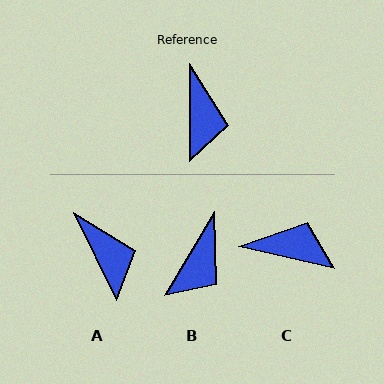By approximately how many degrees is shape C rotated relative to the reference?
Approximately 77 degrees counter-clockwise.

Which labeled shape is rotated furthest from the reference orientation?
C, about 77 degrees away.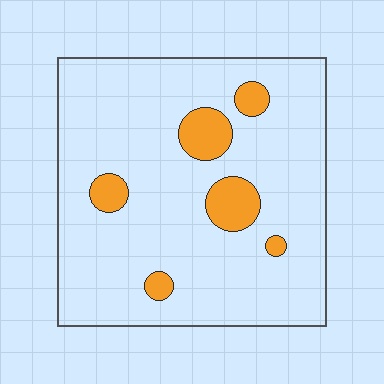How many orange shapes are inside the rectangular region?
6.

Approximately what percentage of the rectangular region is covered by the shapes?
Approximately 10%.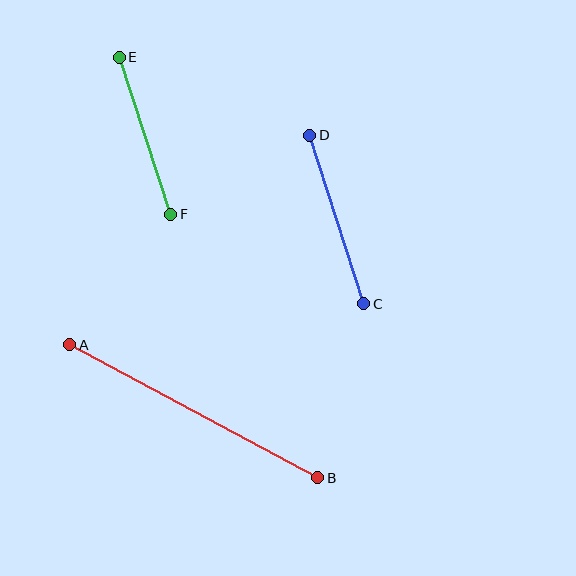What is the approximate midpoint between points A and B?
The midpoint is at approximately (194, 411) pixels.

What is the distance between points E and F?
The distance is approximately 165 pixels.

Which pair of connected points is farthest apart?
Points A and B are farthest apart.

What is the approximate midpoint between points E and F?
The midpoint is at approximately (145, 136) pixels.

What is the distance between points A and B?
The distance is approximately 282 pixels.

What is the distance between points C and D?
The distance is approximately 177 pixels.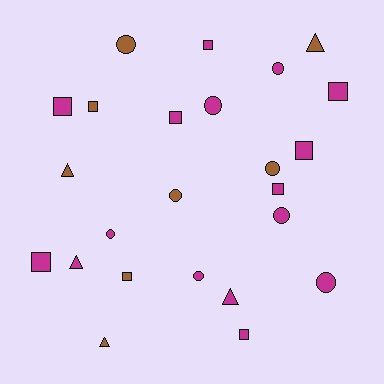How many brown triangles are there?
There are 3 brown triangles.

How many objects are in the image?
There are 24 objects.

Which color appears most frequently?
Magenta, with 16 objects.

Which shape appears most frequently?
Square, with 10 objects.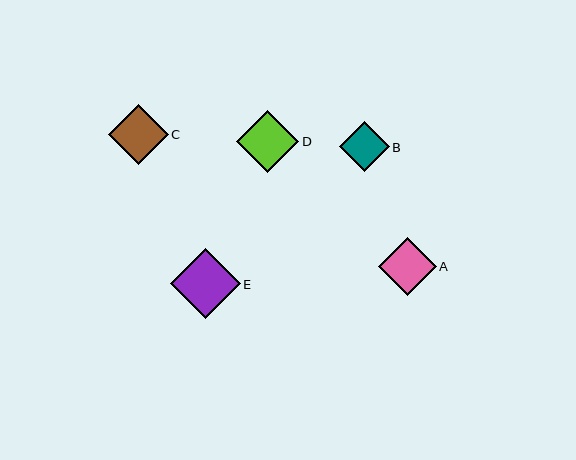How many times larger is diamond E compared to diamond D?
Diamond E is approximately 1.1 times the size of diamond D.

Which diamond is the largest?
Diamond E is the largest with a size of approximately 70 pixels.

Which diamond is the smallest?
Diamond B is the smallest with a size of approximately 50 pixels.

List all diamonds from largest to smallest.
From largest to smallest: E, D, C, A, B.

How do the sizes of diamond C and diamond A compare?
Diamond C and diamond A are approximately the same size.